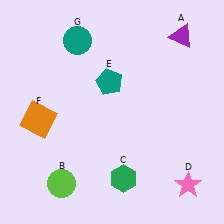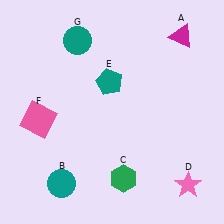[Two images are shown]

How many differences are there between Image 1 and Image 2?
There are 3 differences between the two images.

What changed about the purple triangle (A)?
In Image 1, A is purple. In Image 2, it changed to magenta.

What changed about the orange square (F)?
In Image 1, F is orange. In Image 2, it changed to pink.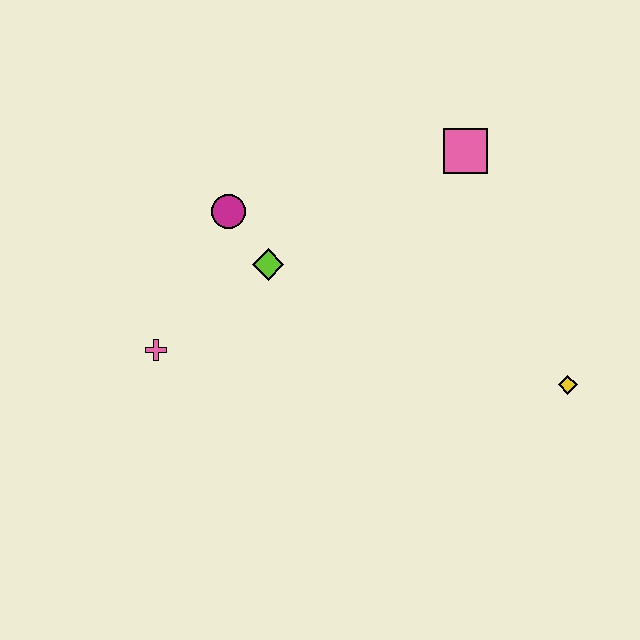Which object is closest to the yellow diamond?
The pink square is closest to the yellow diamond.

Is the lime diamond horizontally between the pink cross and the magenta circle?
No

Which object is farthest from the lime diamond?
The yellow diamond is farthest from the lime diamond.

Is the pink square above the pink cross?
Yes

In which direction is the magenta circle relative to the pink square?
The magenta circle is to the left of the pink square.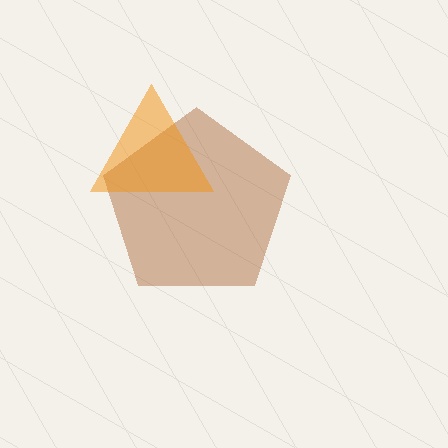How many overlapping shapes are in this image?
There are 2 overlapping shapes in the image.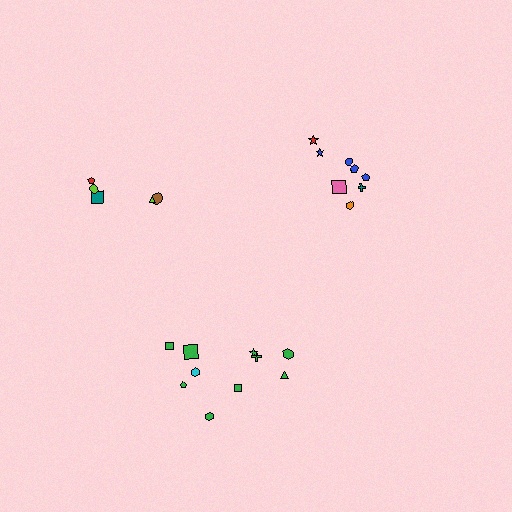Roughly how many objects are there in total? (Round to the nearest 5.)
Roughly 25 objects in total.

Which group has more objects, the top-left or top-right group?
The top-right group.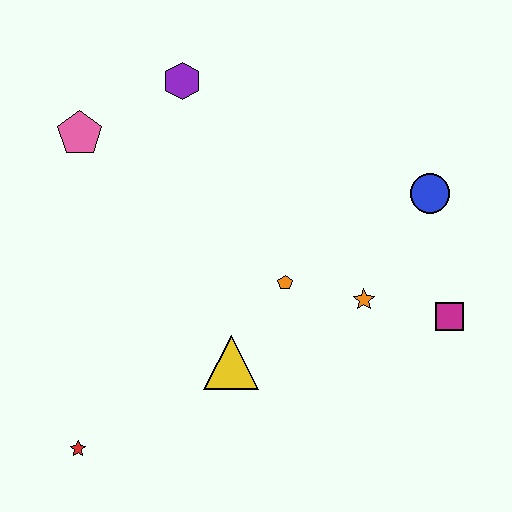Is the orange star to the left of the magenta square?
Yes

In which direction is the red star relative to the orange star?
The red star is to the left of the orange star.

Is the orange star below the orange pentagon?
Yes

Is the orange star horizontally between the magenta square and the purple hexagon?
Yes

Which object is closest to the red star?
The yellow triangle is closest to the red star.